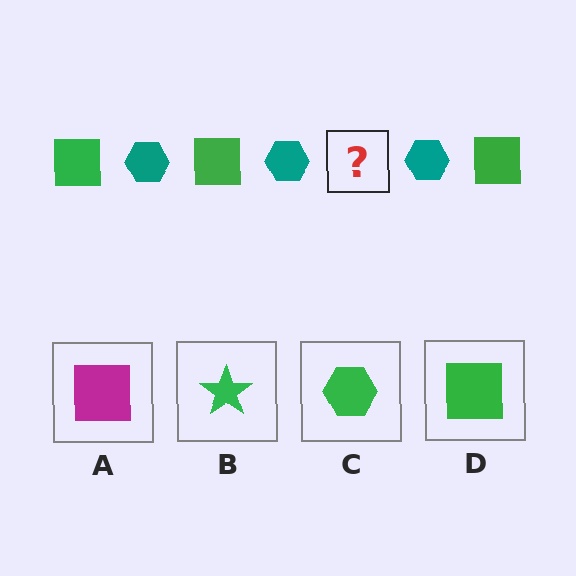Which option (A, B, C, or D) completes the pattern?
D.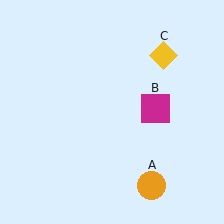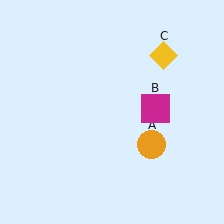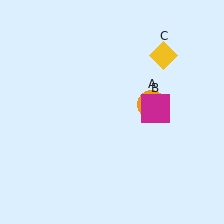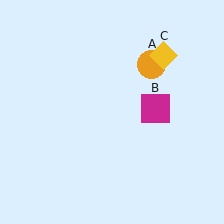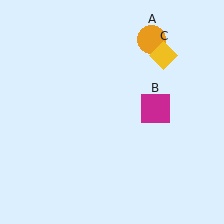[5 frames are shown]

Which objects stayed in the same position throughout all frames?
Magenta square (object B) and yellow diamond (object C) remained stationary.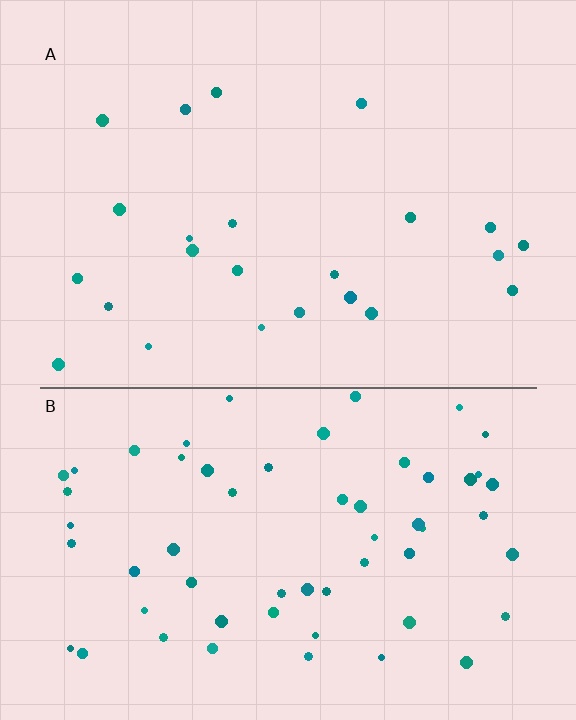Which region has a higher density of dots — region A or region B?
B (the bottom).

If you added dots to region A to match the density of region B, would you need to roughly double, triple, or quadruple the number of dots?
Approximately triple.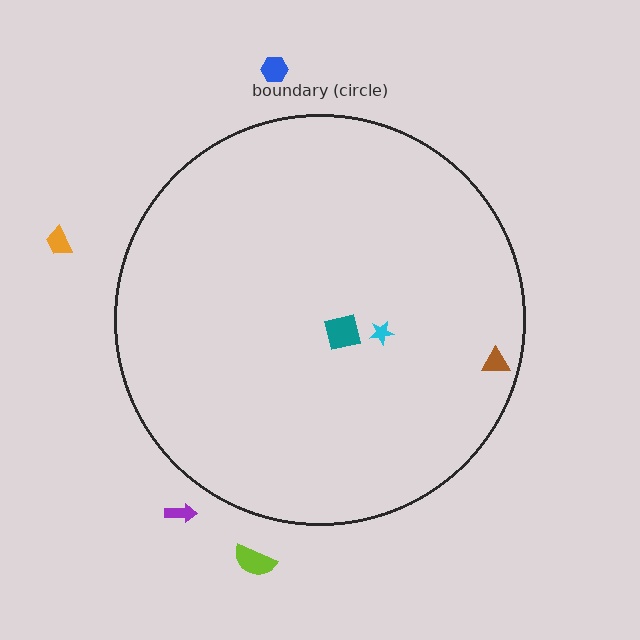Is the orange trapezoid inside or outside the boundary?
Outside.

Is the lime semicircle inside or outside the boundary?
Outside.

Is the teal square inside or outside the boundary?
Inside.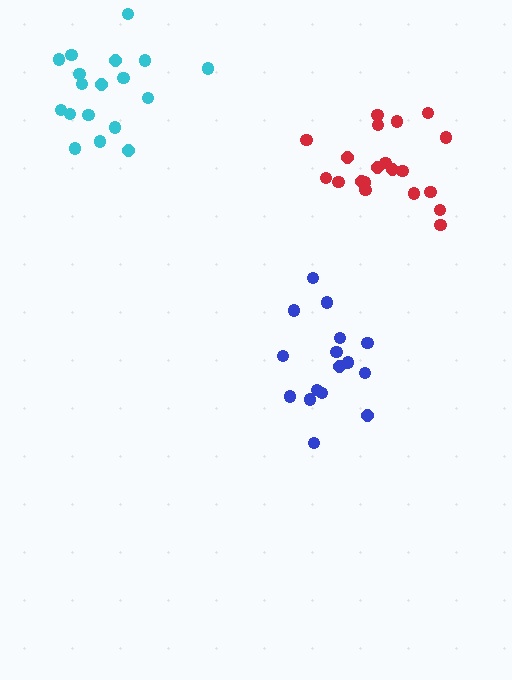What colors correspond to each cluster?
The clusters are colored: red, blue, cyan.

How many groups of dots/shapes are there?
There are 3 groups.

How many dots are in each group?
Group 1: 20 dots, Group 2: 16 dots, Group 3: 18 dots (54 total).